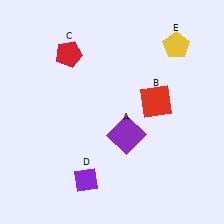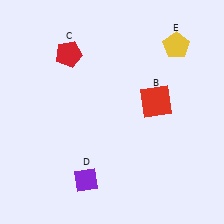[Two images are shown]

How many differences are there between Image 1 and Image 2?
There is 1 difference between the two images.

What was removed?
The purple square (A) was removed in Image 2.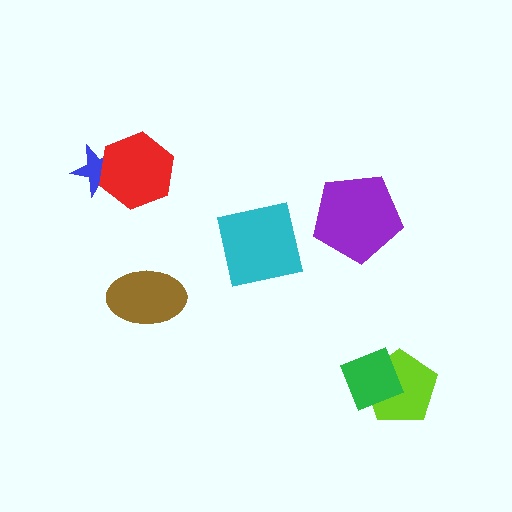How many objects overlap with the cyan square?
0 objects overlap with the cyan square.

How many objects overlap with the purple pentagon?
0 objects overlap with the purple pentagon.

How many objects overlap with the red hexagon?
1 object overlaps with the red hexagon.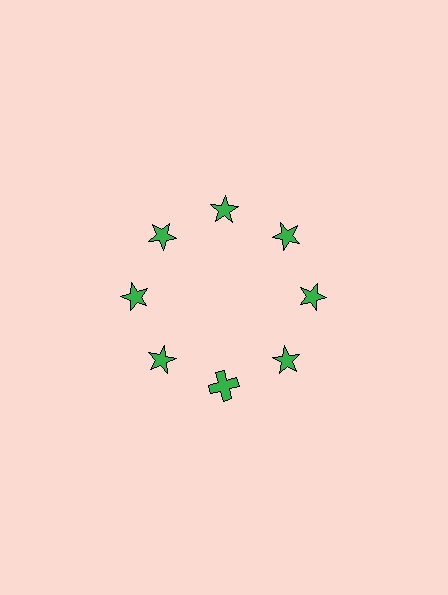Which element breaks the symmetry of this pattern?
The green cross at roughly the 6 o'clock position breaks the symmetry. All other shapes are green stars.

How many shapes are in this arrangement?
There are 8 shapes arranged in a ring pattern.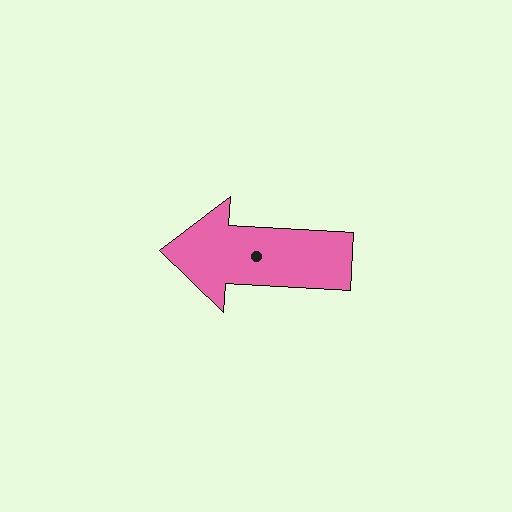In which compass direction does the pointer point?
West.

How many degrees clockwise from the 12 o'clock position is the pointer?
Approximately 273 degrees.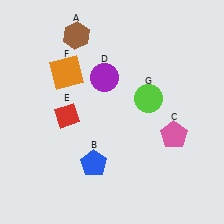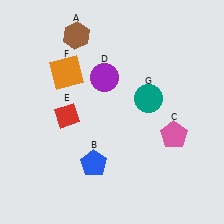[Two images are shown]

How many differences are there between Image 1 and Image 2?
There is 1 difference between the two images.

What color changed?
The circle (G) changed from lime in Image 1 to teal in Image 2.